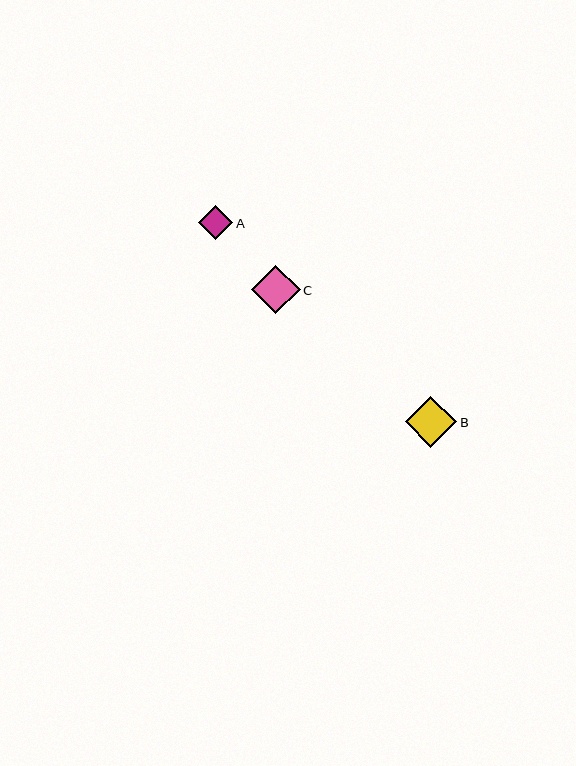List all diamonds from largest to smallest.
From largest to smallest: B, C, A.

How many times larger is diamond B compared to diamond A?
Diamond B is approximately 1.5 times the size of diamond A.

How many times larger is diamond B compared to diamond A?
Diamond B is approximately 1.5 times the size of diamond A.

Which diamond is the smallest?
Diamond A is the smallest with a size of approximately 34 pixels.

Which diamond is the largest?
Diamond B is the largest with a size of approximately 52 pixels.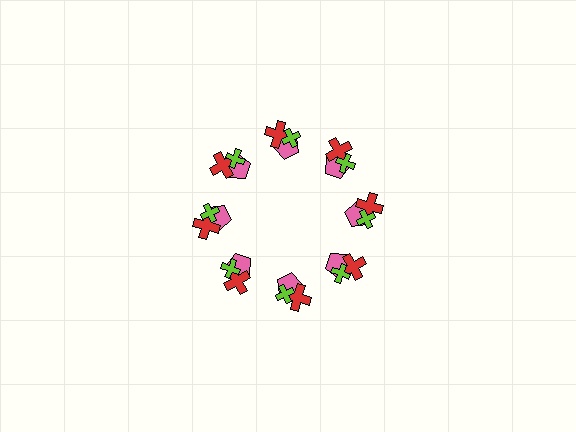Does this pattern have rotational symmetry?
Yes, this pattern has 8-fold rotational symmetry. It looks the same after rotating 45 degrees around the center.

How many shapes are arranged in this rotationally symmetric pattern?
There are 24 shapes, arranged in 8 groups of 3.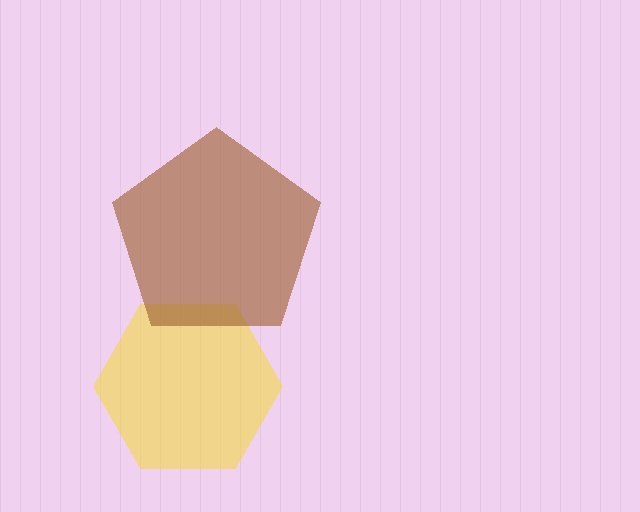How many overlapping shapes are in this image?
There are 2 overlapping shapes in the image.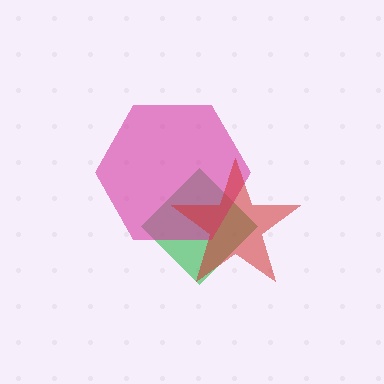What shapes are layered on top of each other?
The layered shapes are: a green diamond, a magenta hexagon, a red star.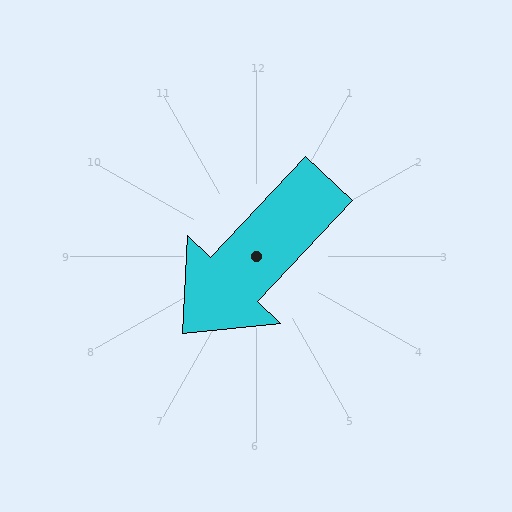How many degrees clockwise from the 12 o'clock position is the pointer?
Approximately 223 degrees.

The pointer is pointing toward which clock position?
Roughly 7 o'clock.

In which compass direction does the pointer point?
Southwest.